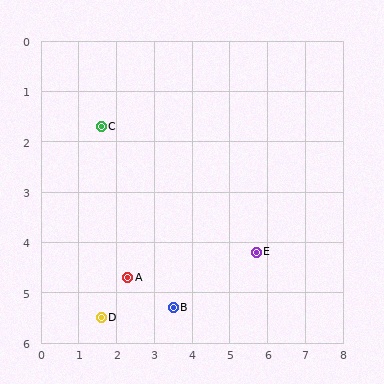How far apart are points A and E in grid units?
Points A and E are about 3.4 grid units apart.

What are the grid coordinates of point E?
Point E is at approximately (5.7, 4.2).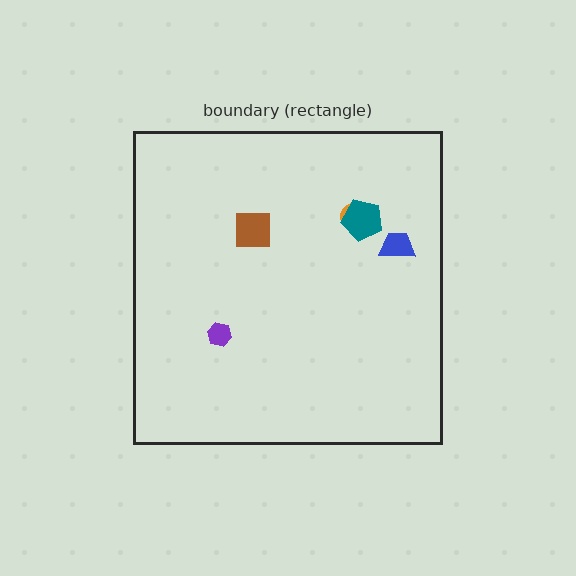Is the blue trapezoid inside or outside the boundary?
Inside.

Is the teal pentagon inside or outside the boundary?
Inside.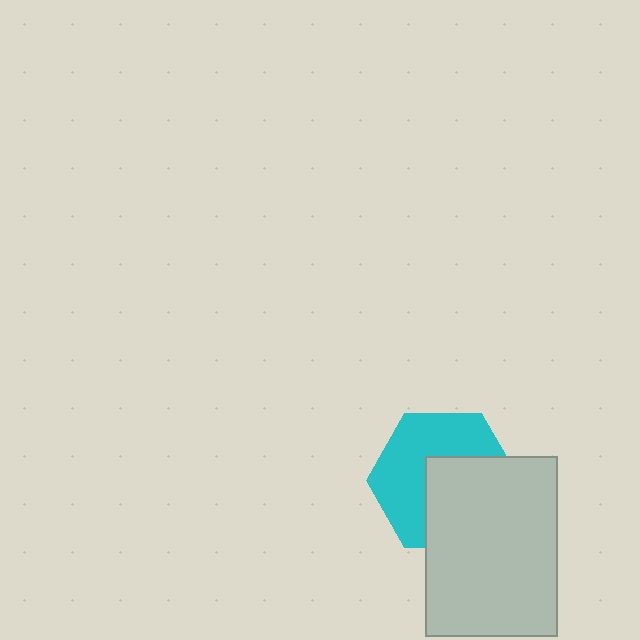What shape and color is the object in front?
The object in front is a light gray rectangle.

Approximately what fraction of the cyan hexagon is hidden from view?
Roughly 47% of the cyan hexagon is hidden behind the light gray rectangle.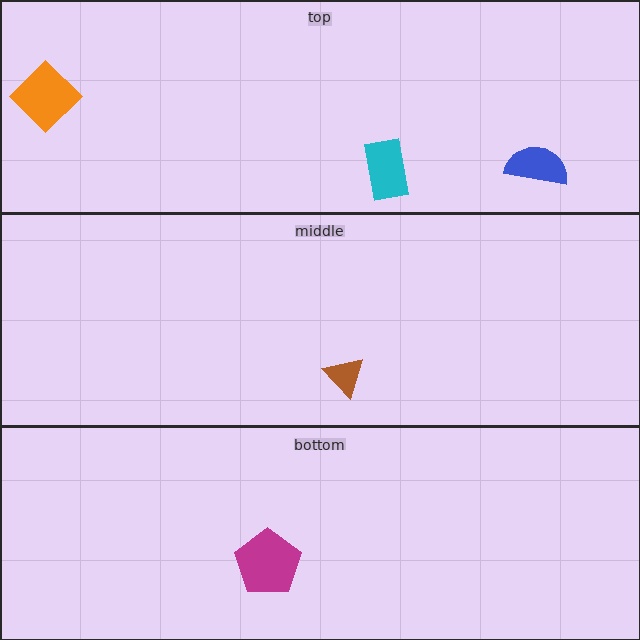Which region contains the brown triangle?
The middle region.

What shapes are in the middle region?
The brown triangle.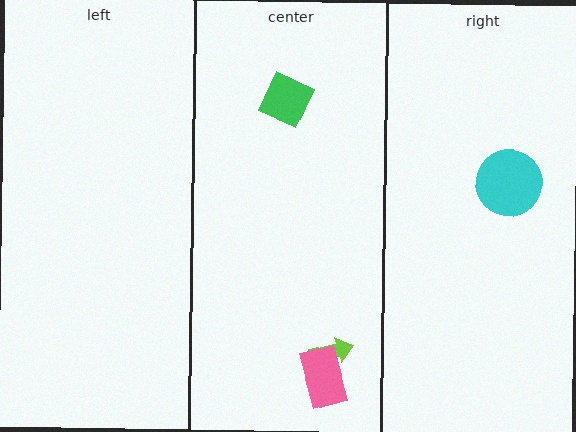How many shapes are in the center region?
3.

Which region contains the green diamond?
The center region.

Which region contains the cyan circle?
The right region.